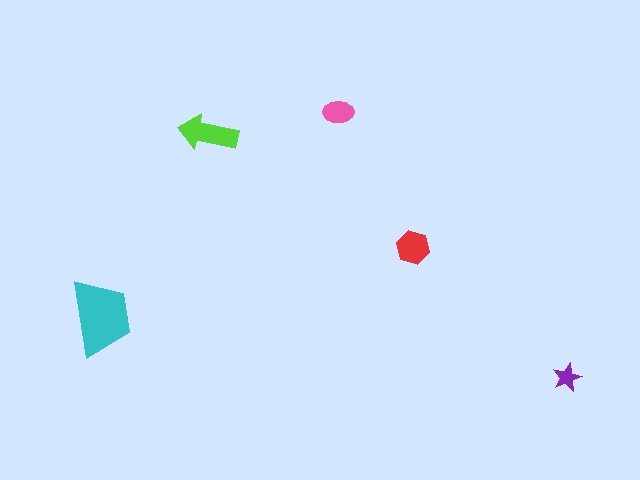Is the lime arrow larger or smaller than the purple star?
Larger.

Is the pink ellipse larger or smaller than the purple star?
Larger.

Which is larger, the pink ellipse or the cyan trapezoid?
The cyan trapezoid.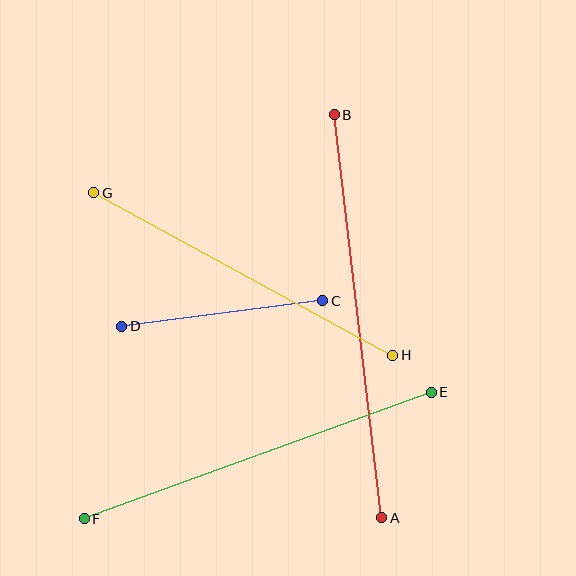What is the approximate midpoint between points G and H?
The midpoint is at approximately (243, 274) pixels.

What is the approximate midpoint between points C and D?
The midpoint is at approximately (222, 313) pixels.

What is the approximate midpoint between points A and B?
The midpoint is at approximately (358, 316) pixels.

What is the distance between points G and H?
The distance is approximately 340 pixels.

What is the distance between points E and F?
The distance is approximately 369 pixels.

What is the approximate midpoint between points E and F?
The midpoint is at approximately (258, 455) pixels.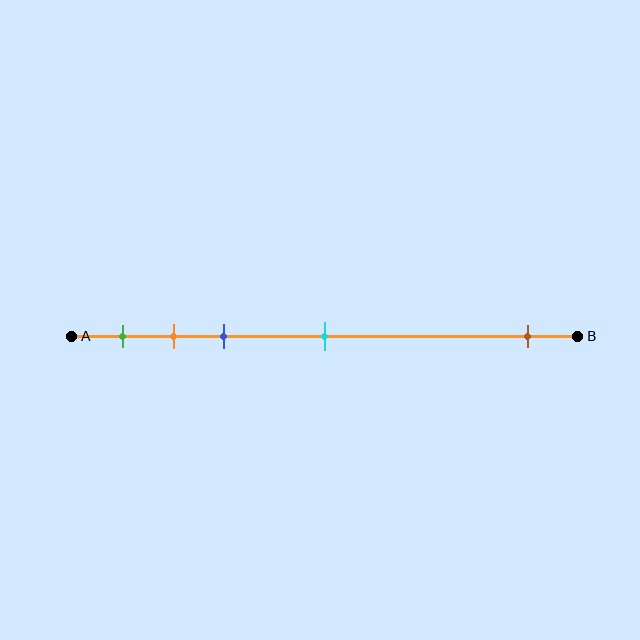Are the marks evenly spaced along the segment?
No, the marks are not evenly spaced.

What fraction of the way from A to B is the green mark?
The green mark is approximately 10% (0.1) of the way from A to B.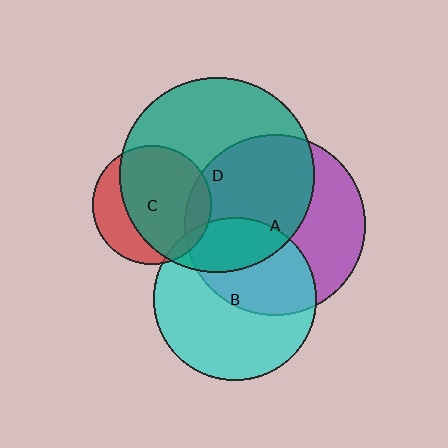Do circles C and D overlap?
Yes.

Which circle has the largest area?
Circle D (teal).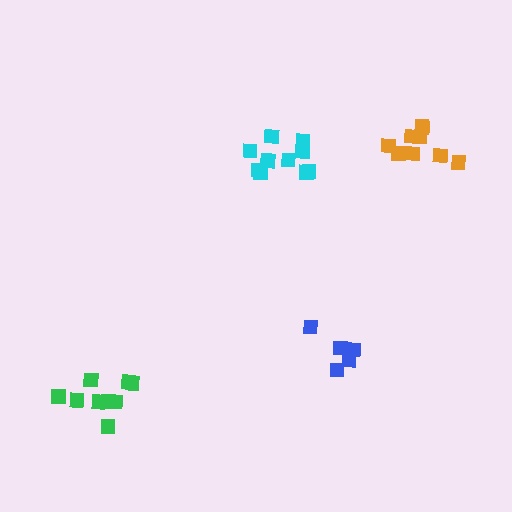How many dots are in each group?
Group 1: 9 dots, Group 2: 5 dots, Group 3: 10 dots, Group 4: 9 dots (33 total).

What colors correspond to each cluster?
The clusters are colored: orange, blue, cyan, green.